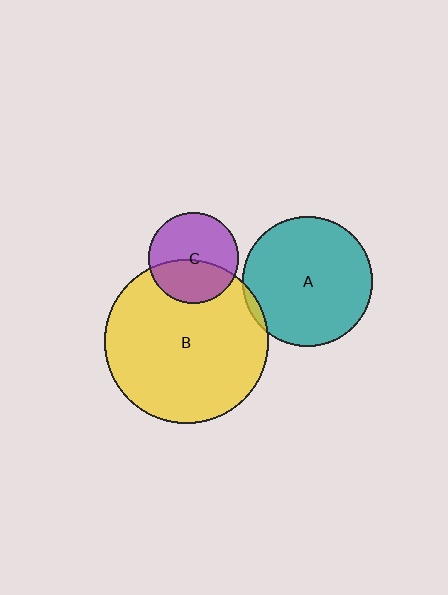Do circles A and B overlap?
Yes.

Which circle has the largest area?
Circle B (yellow).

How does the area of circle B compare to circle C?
Approximately 3.3 times.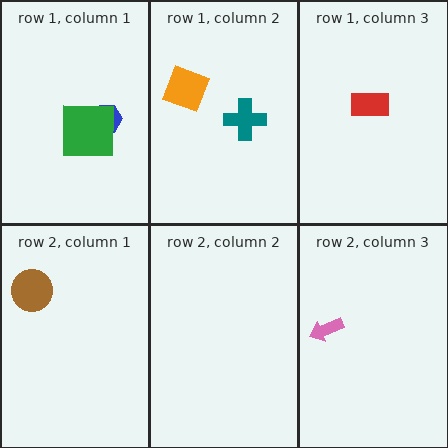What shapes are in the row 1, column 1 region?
The blue hexagon, the green square.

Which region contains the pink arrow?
The row 2, column 3 region.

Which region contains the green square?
The row 1, column 1 region.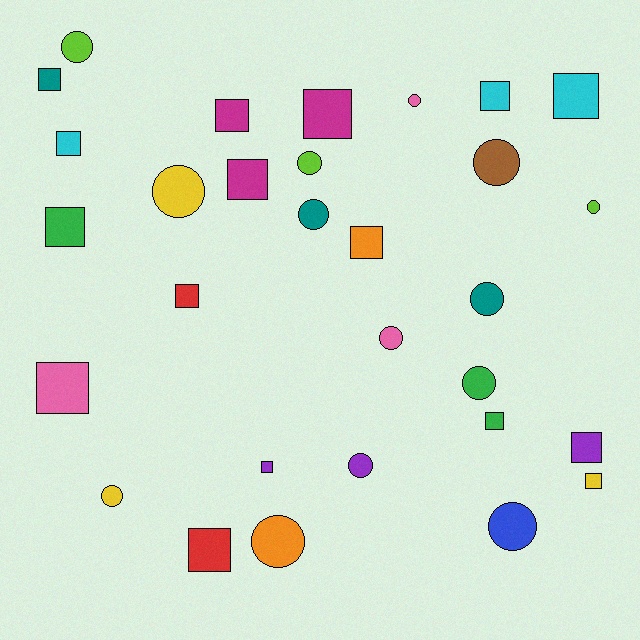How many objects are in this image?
There are 30 objects.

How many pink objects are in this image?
There are 3 pink objects.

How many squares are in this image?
There are 16 squares.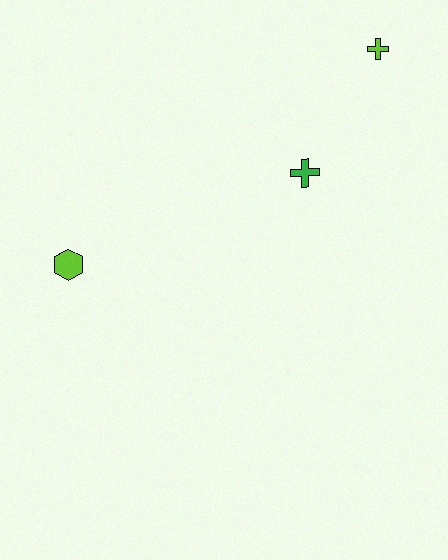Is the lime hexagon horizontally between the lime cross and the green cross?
No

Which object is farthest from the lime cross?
The lime hexagon is farthest from the lime cross.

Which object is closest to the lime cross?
The green cross is closest to the lime cross.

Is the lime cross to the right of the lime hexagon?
Yes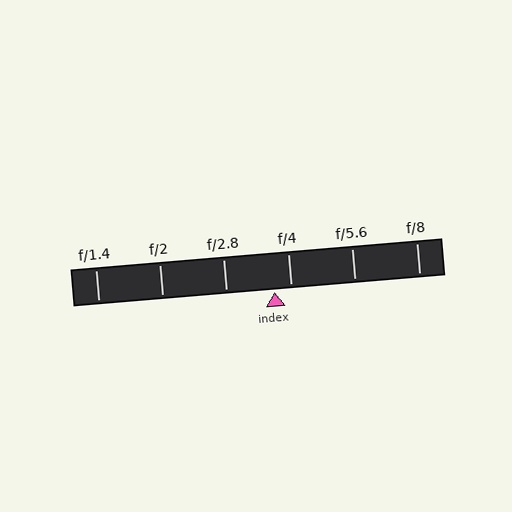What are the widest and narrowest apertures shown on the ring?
The widest aperture shown is f/1.4 and the narrowest is f/8.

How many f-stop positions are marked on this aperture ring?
There are 6 f-stop positions marked.